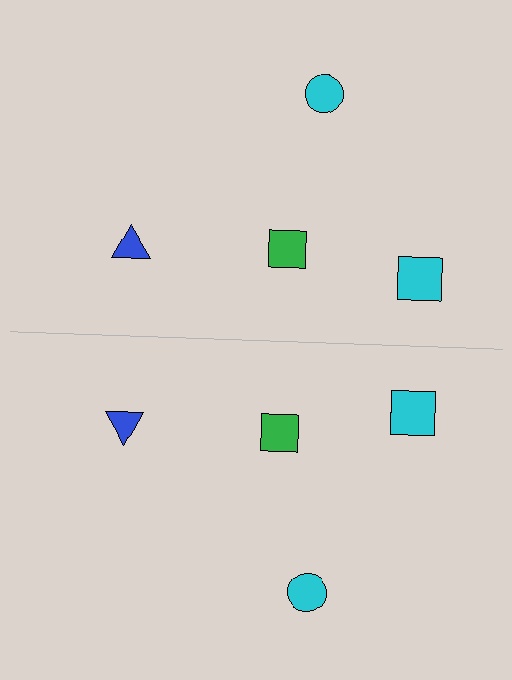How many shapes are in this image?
There are 8 shapes in this image.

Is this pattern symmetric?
Yes, this pattern has bilateral (reflection) symmetry.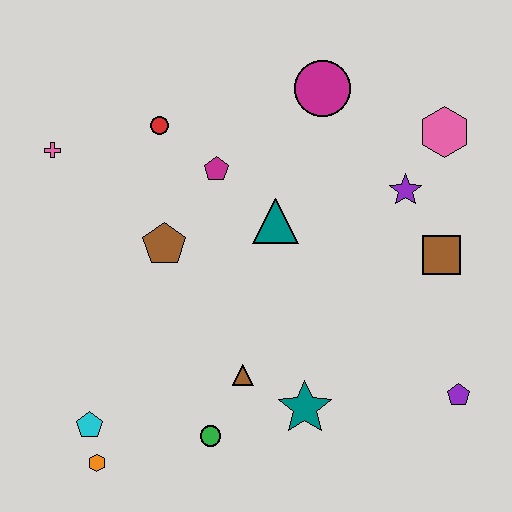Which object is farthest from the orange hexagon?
The pink hexagon is farthest from the orange hexagon.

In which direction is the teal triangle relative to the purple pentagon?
The teal triangle is to the left of the purple pentagon.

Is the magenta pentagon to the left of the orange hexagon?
No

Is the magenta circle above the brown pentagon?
Yes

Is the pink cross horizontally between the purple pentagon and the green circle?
No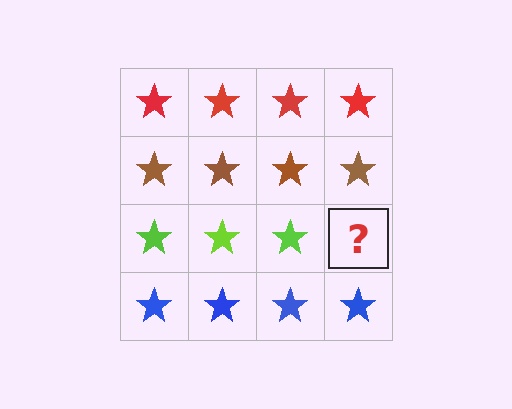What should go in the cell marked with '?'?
The missing cell should contain a lime star.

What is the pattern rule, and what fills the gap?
The rule is that each row has a consistent color. The gap should be filled with a lime star.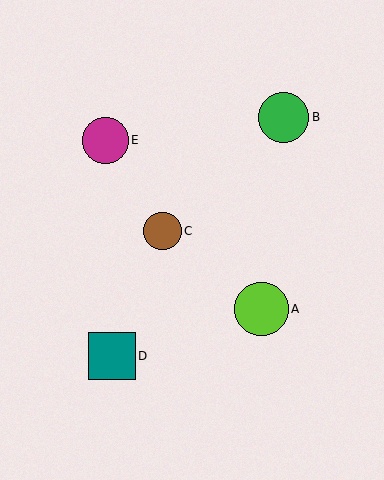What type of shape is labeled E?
Shape E is a magenta circle.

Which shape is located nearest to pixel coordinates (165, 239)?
The brown circle (labeled C) at (163, 231) is nearest to that location.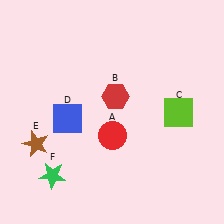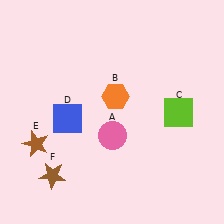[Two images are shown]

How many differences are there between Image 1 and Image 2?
There are 3 differences between the two images.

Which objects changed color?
A changed from red to pink. B changed from red to orange. F changed from green to brown.